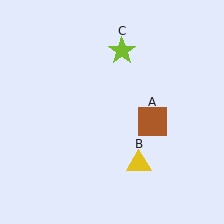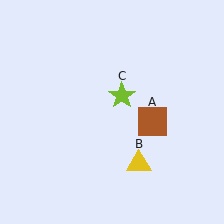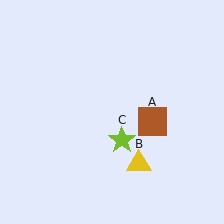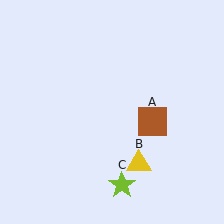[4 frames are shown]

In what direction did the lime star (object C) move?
The lime star (object C) moved down.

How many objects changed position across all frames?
1 object changed position: lime star (object C).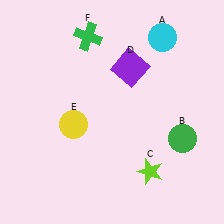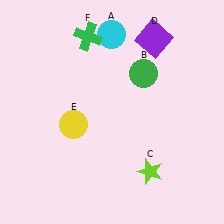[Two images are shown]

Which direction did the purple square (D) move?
The purple square (D) moved up.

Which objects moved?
The objects that moved are: the cyan circle (A), the green circle (B), the purple square (D).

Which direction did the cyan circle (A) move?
The cyan circle (A) moved left.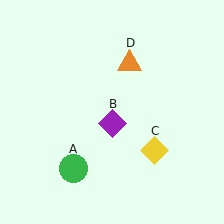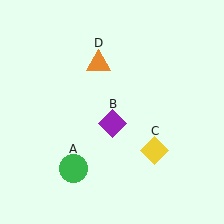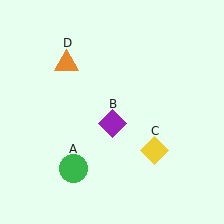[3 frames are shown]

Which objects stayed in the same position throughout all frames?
Green circle (object A) and purple diamond (object B) and yellow diamond (object C) remained stationary.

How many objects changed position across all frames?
1 object changed position: orange triangle (object D).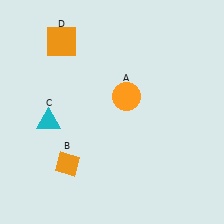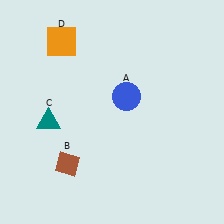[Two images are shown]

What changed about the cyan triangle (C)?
In Image 1, C is cyan. In Image 2, it changed to teal.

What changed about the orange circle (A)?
In Image 1, A is orange. In Image 2, it changed to blue.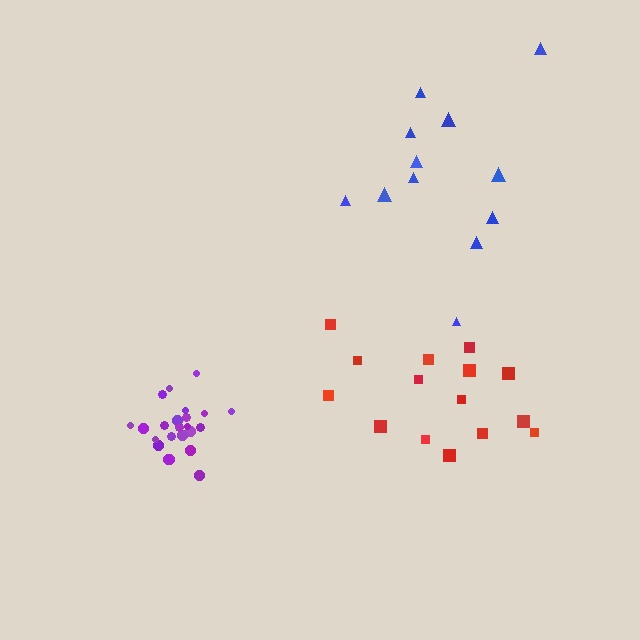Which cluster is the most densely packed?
Purple.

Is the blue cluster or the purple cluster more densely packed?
Purple.